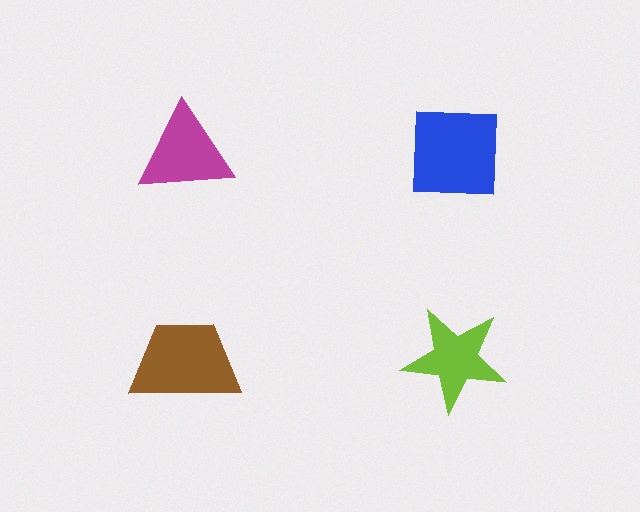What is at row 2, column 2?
A lime star.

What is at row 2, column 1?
A brown trapezoid.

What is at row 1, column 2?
A blue square.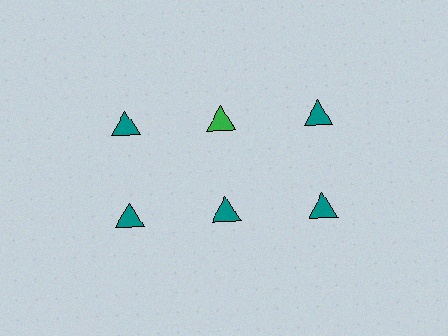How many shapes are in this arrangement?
There are 6 shapes arranged in a grid pattern.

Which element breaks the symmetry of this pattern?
The green triangle in the top row, second from left column breaks the symmetry. All other shapes are teal triangles.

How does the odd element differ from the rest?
It has a different color: green instead of teal.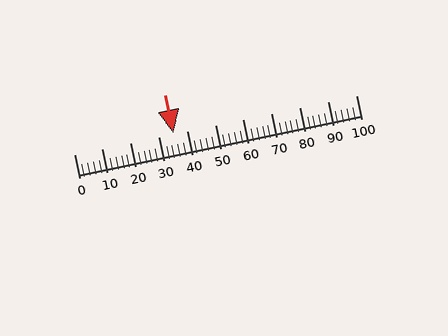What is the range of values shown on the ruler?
The ruler shows values from 0 to 100.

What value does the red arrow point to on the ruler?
The red arrow points to approximately 35.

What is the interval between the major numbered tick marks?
The major tick marks are spaced 10 units apart.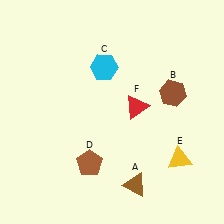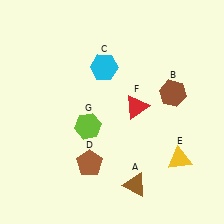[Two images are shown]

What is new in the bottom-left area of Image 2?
A lime hexagon (G) was added in the bottom-left area of Image 2.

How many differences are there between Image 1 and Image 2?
There is 1 difference between the two images.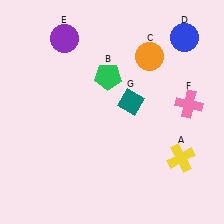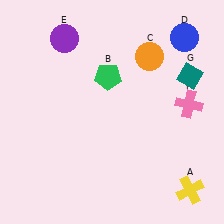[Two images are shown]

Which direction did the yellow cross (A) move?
The yellow cross (A) moved down.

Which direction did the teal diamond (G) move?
The teal diamond (G) moved right.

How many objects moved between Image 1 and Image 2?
2 objects moved between the two images.